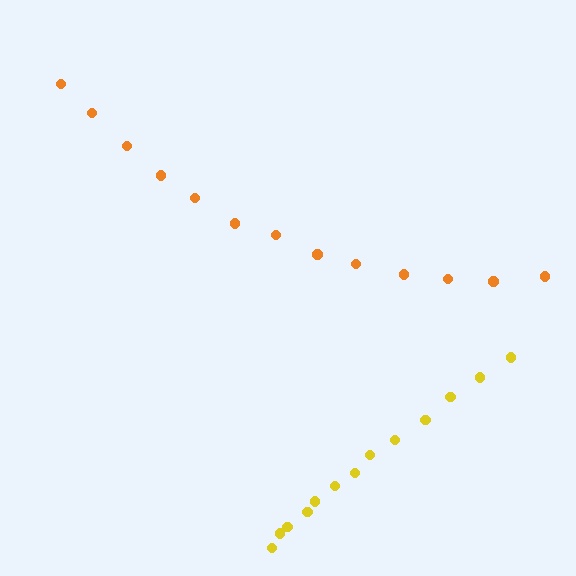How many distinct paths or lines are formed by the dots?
There are 2 distinct paths.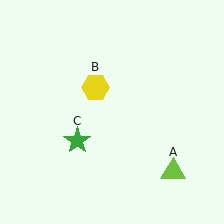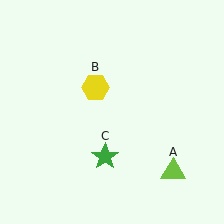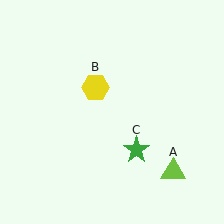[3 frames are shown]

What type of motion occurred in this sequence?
The green star (object C) rotated counterclockwise around the center of the scene.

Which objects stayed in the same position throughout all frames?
Lime triangle (object A) and yellow hexagon (object B) remained stationary.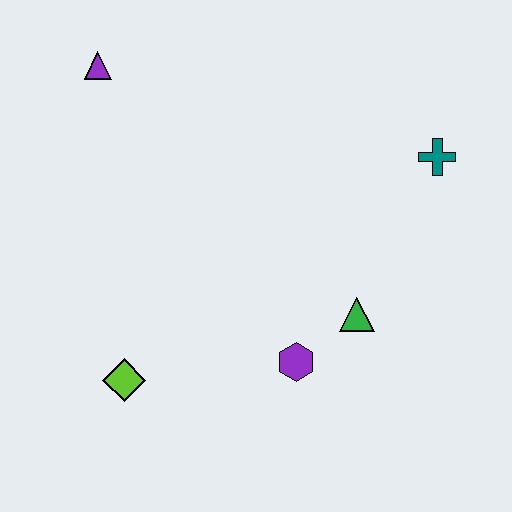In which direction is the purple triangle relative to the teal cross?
The purple triangle is to the left of the teal cross.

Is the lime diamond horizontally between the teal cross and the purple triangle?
Yes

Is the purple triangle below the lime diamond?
No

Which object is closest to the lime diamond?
The purple hexagon is closest to the lime diamond.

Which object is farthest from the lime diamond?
The teal cross is farthest from the lime diamond.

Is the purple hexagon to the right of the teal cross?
No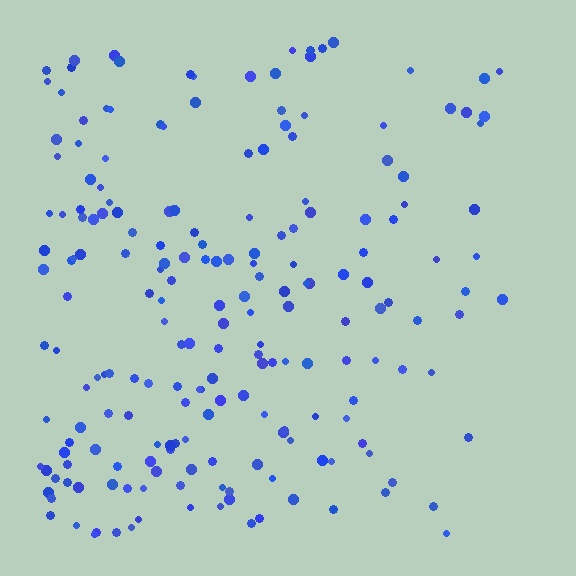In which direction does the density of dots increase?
From right to left, with the left side densest.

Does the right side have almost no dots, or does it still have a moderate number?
Still a moderate number, just noticeably fewer than the left.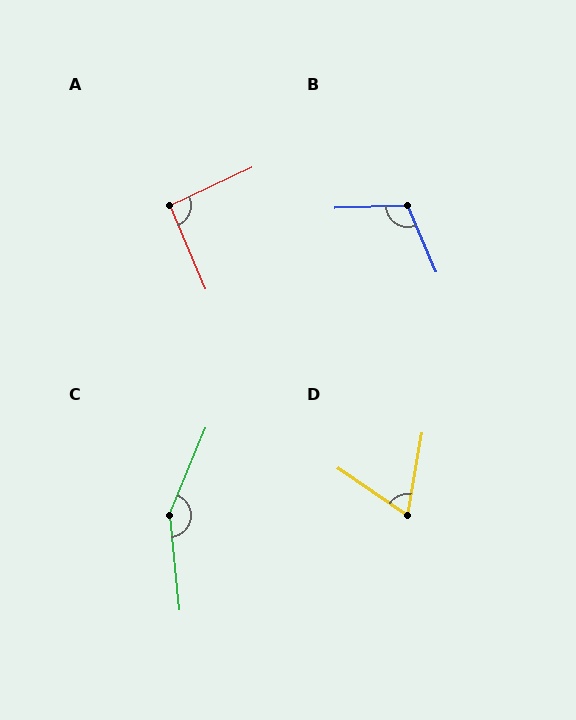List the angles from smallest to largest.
D (66°), A (92°), B (111°), C (152°).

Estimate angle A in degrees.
Approximately 92 degrees.